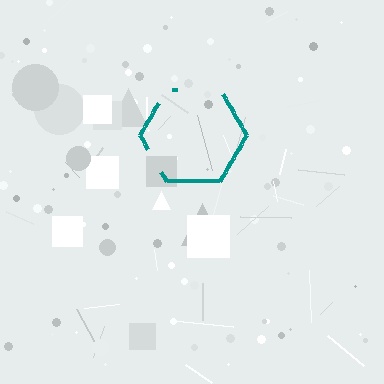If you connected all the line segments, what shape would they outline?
They would outline a hexagon.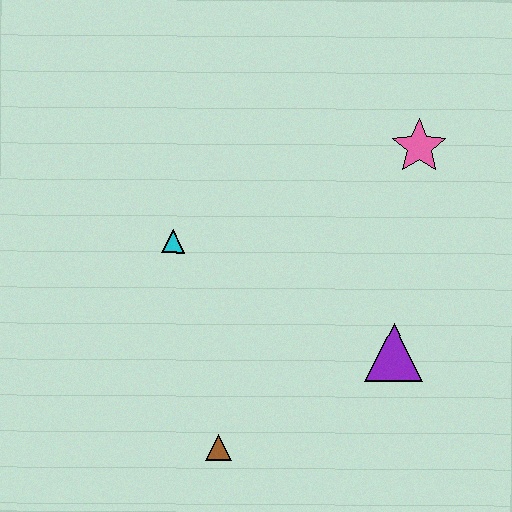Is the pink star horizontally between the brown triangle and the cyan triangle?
No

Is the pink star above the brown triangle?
Yes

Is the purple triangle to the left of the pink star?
Yes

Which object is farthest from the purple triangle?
The cyan triangle is farthest from the purple triangle.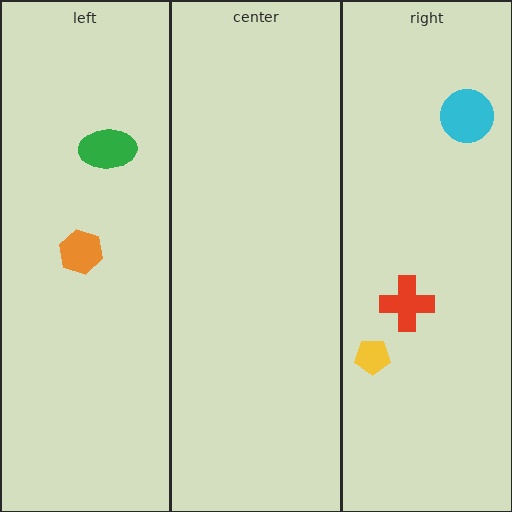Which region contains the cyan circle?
The right region.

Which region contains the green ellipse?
The left region.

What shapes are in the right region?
The yellow pentagon, the red cross, the cyan circle.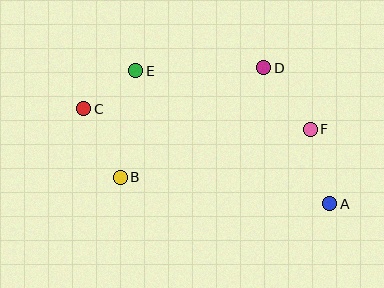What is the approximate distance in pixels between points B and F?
The distance between B and F is approximately 196 pixels.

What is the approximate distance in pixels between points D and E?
The distance between D and E is approximately 128 pixels.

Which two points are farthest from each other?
Points A and C are farthest from each other.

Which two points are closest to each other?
Points C and E are closest to each other.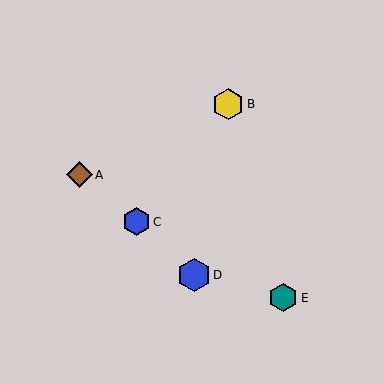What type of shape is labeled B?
Shape B is a yellow hexagon.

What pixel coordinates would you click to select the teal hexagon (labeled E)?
Click at (283, 298) to select the teal hexagon E.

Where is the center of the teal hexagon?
The center of the teal hexagon is at (283, 298).